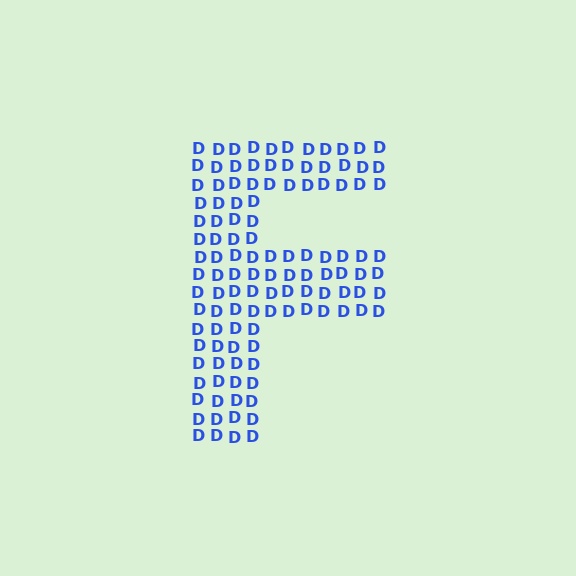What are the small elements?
The small elements are letter D's.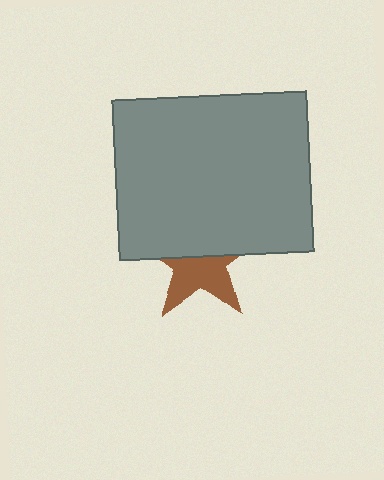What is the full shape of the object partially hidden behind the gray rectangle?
The partially hidden object is a brown star.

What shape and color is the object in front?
The object in front is a gray rectangle.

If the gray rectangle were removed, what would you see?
You would see the complete brown star.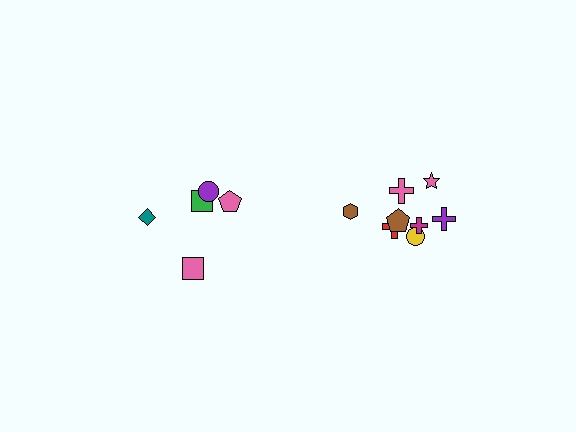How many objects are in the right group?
There are 8 objects.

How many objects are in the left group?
There are 5 objects.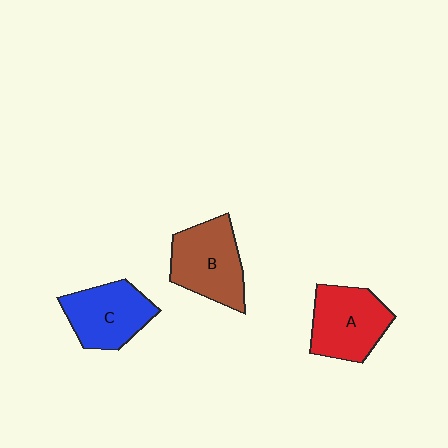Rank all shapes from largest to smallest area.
From largest to smallest: B (brown), A (red), C (blue).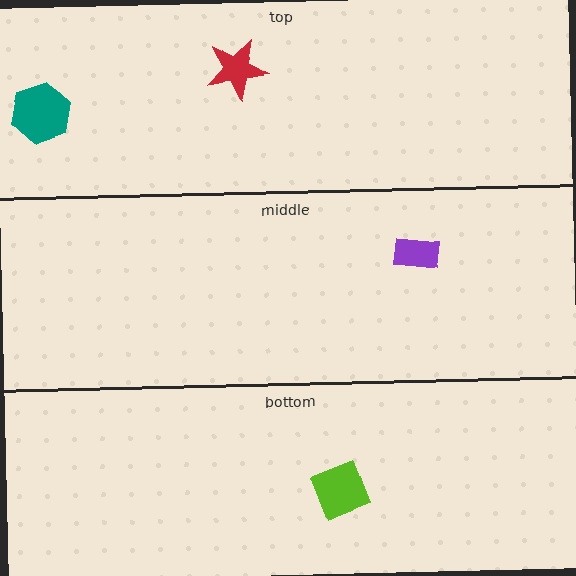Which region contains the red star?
The top region.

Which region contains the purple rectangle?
The middle region.